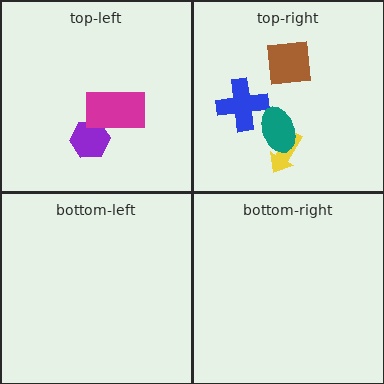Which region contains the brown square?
The top-right region.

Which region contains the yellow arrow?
The top-right region.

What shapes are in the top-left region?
The purple hexagon, the magenta rectangle.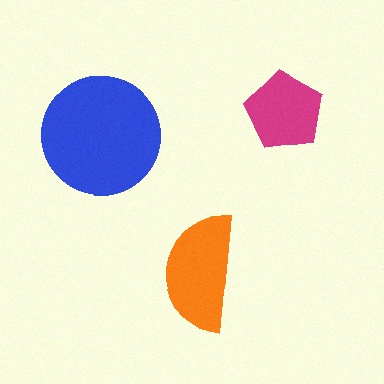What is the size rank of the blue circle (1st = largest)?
1st.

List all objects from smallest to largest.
The magenta pentagon, the orange semicircle, the blue circle.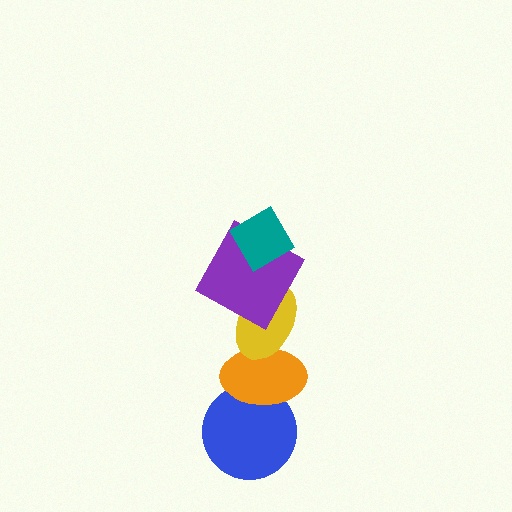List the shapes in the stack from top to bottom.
From top to bottom: the teal diamond, the purple square, the yellow ellipse, the orange ellipse, the blue circle.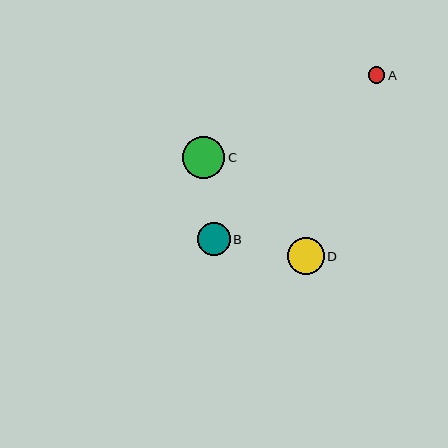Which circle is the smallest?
Circle A is the smallest with a size of approximately 16 pixels.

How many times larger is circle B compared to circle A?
Circle B is approximately 2.0 times the size of circle A.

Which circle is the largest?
Circle C is the largest with a size of approximately 42 pixels.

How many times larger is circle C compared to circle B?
Circle C is approximately 1.3 times the size of circle B.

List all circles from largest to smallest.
From largest to smallest: C, D, B, A.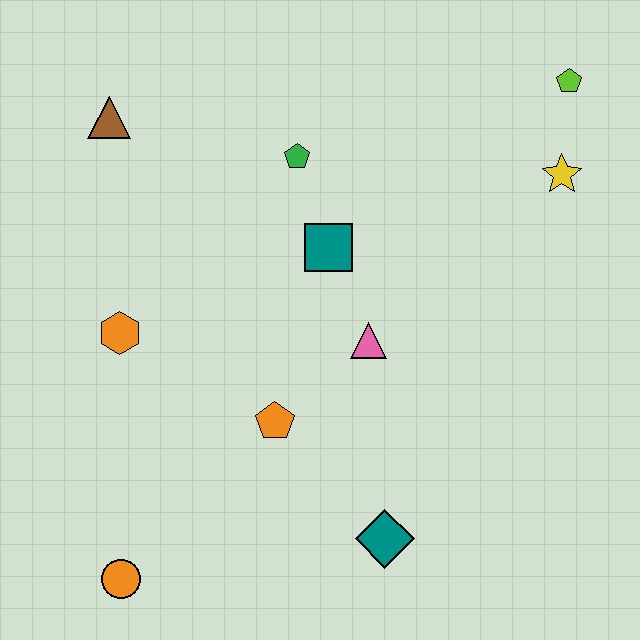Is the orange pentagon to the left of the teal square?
Yes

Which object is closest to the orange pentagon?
The pink triangle is closest to the orange pentagon.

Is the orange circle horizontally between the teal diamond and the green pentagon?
No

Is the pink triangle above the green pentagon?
No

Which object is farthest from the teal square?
The orange circle is farthest from the teal square.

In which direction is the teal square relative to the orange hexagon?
The teal square is to the right of the orange hexagon.